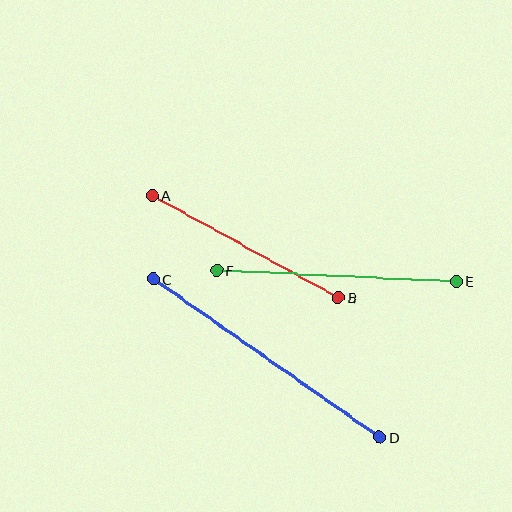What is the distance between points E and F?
The distance is approximately 240 pixels.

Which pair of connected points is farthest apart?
Points C and D are farthest apart.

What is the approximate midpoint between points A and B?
The midpoint is at approximately (245, 246) pixels.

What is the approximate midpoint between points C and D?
The midpoint is at approximately (266, 358) pixels.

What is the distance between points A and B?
The distance is approximately 212 pixels.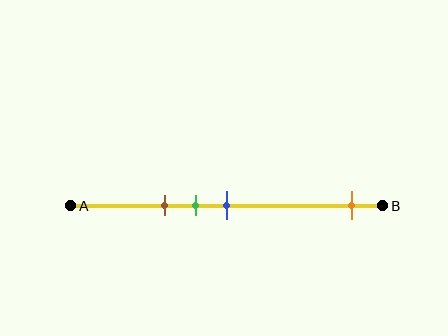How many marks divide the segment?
There are 4 marks dividing the segment.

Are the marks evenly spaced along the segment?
No, the marks are not evenly spaced.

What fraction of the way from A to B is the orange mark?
The orange mark is approximately 90% (0.9) of the way from A to B.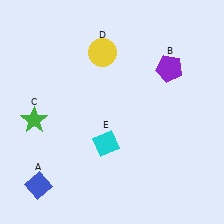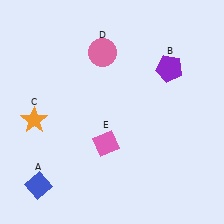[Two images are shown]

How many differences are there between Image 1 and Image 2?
There are 3 differences between the two images.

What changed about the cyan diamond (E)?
In Image 1, E is cyan. In Image 2, it changed to pink.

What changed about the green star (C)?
In Image 1, C is green. In Image 2, it changed to orange.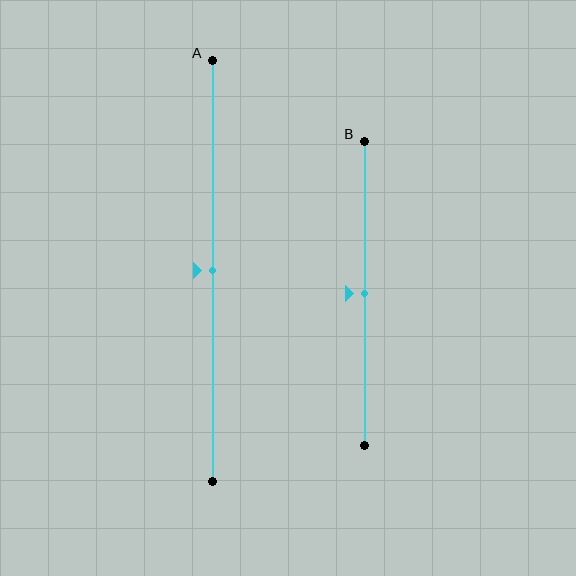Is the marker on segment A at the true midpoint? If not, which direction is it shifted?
Yes, the marker on segment A is at the true midpoint.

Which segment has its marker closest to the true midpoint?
Segment A has its marker closest to the true midpoint.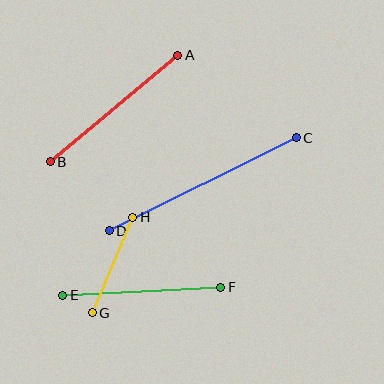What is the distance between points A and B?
The distance is approximately 166 pixels.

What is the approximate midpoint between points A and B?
The midpoint is at approximately (114, 108) pixels.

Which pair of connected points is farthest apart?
Points C and D are farthest apart.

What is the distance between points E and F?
The distance is approximately 158 pixels.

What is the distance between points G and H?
The distance is approximately 104 pixels.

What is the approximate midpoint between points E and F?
The midpoint is at approximately (142, 291) pixels.